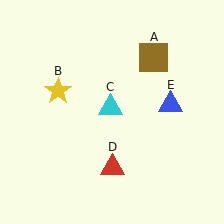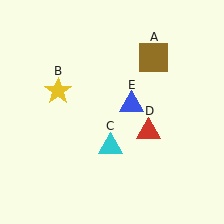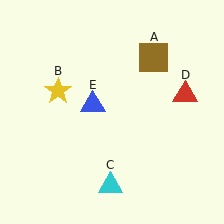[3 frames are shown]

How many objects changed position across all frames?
3 objects changed position: cyan triangle (object C), red triangle (object D), blue triangle (object E).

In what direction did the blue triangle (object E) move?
The blue triangle (object E) moved left.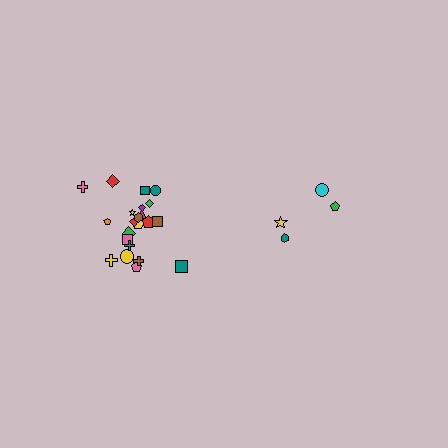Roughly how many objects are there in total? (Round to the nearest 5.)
Roughly 25 objects in total.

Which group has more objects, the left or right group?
The left group.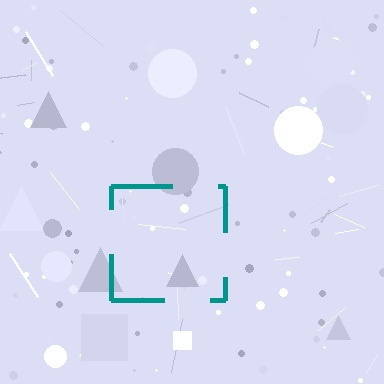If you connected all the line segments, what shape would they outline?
They would outline a square.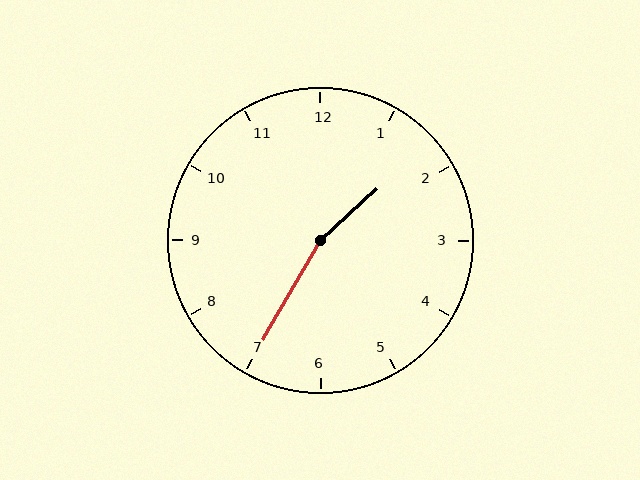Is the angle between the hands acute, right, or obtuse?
It is obtuse.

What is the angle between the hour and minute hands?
Approximately 162 degrees.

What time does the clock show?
1:35.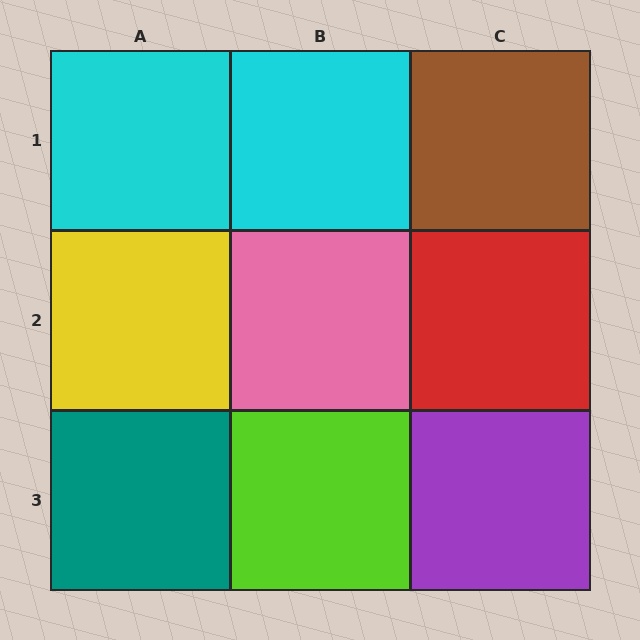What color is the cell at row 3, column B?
Lime.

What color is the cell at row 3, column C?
Purple.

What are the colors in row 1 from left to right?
Cyan, cyan, brown.